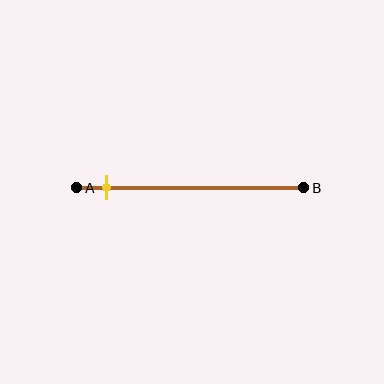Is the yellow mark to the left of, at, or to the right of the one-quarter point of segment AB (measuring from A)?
The yellow mark is to the left of the one-quarter point of segment AB.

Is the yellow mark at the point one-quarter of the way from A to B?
No, the mark is at about 15% from A, not at the 25% one-quarter point.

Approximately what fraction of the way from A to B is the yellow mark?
The yellow mark is approximately 15% of the way from A to B.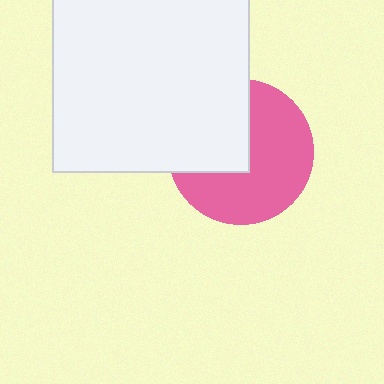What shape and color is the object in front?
The object in front is a white square.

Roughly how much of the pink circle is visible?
About half of it is visible (roughly 61%).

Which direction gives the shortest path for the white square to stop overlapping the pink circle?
Moving toward the upper-left gives the shortest separation.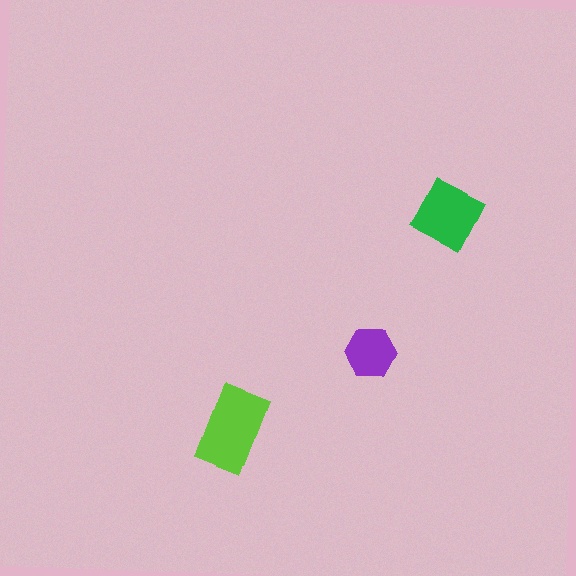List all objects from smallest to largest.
The purple hexagon, the green diamond, the lime rectangle.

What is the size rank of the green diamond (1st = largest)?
2nd.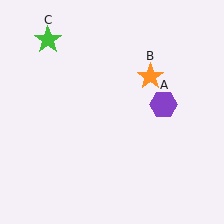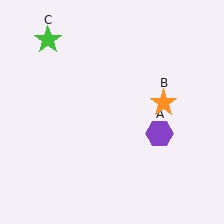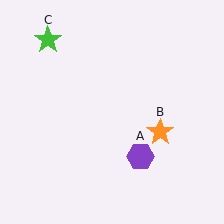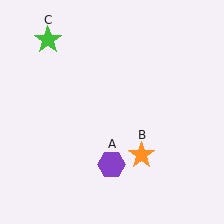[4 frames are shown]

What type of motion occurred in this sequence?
The purple hexagon (object A), orange star (object B) rotated clockwise around the center of the scene.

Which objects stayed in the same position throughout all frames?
Green star (object C) remained stationary.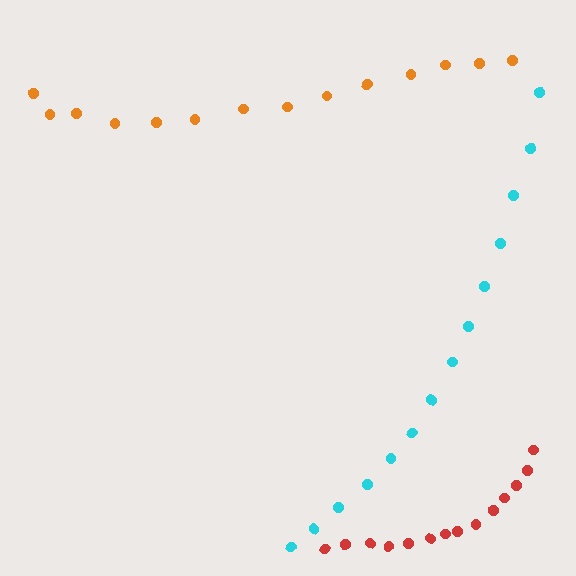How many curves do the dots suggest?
There are 3 distinct paths.